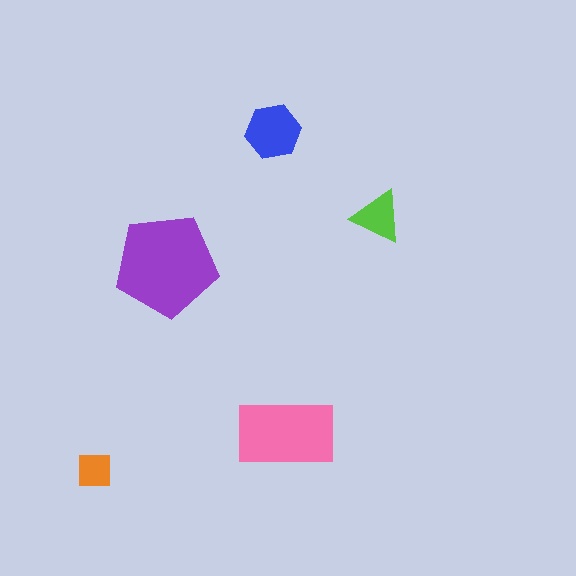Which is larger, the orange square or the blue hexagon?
The blue hexagon.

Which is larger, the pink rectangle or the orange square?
The pink rectangle.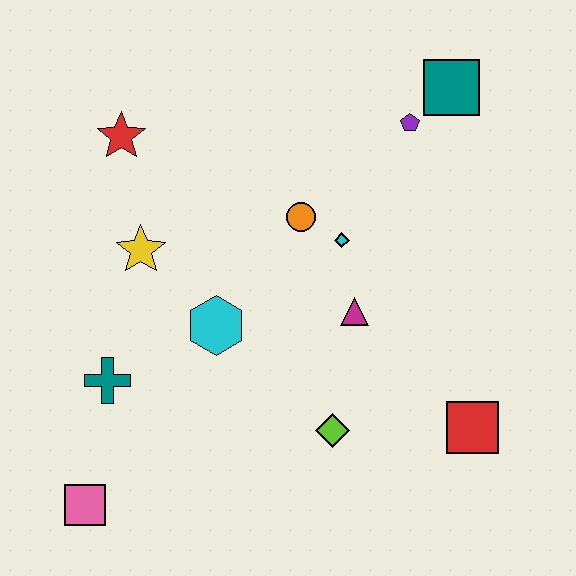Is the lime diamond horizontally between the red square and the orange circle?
Yes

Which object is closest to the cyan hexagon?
The yellow star is closest to the cyan hexagon.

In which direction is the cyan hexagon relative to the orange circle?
The cyan hexagon is below the orange circle.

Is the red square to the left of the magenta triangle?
No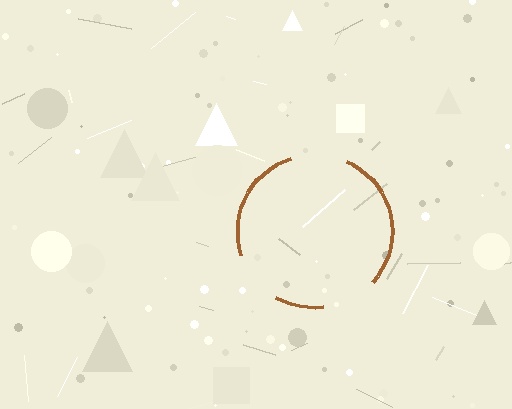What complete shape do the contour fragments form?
The contour fragments form a circle.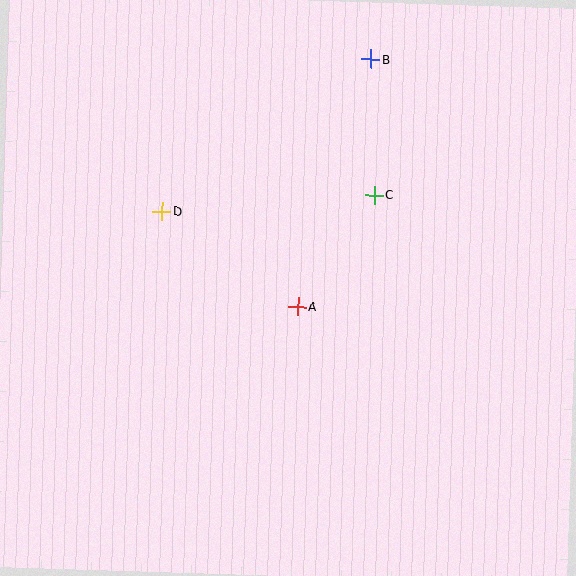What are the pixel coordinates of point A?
Point A is at (298, 307).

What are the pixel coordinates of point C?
Point C is at (374, 195).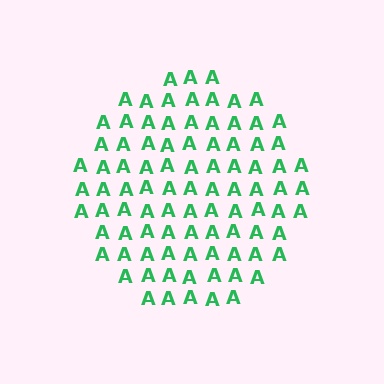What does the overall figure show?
The overall figure shows a circle.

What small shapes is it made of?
It is made of small letter A's.